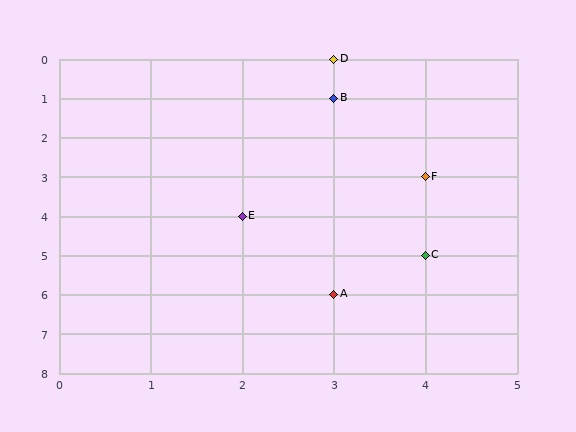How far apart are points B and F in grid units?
Points B and F are 1 column and 2 rows apart (about 2.2 grid units diagonally).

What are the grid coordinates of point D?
Point D is at grid coordinates (3, 0).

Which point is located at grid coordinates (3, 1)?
Point B is at (3, 1).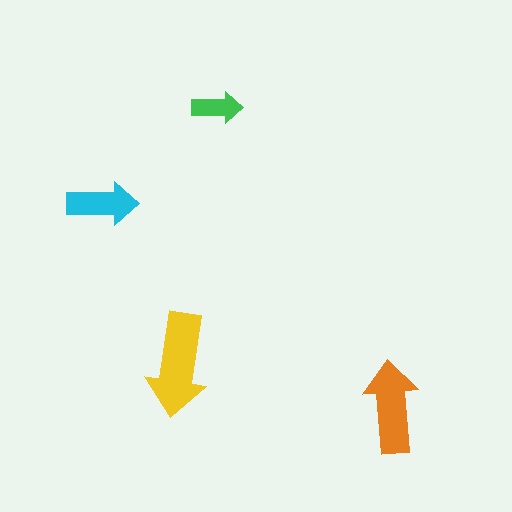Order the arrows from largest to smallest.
the yellow one, the orange one, the cyan one, the green one.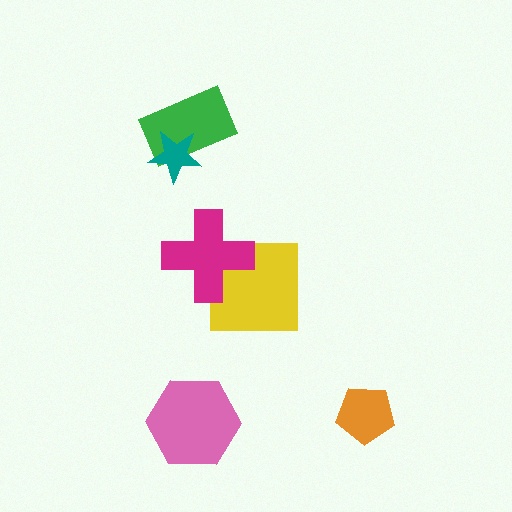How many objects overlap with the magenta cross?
1 object overlaps with the magenta cross.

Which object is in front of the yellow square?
The magenta cross is in front of the yellow square.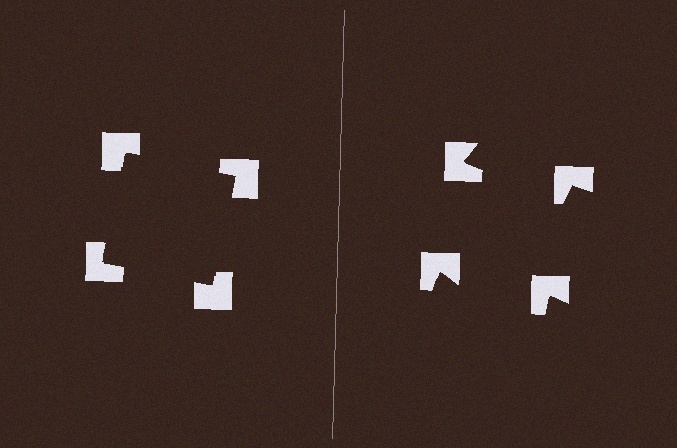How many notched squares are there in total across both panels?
8 — 4 on each side.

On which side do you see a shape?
An illusory square appears on the left side. On the right side the wedge cuts are rotated, so no coherent shape forms.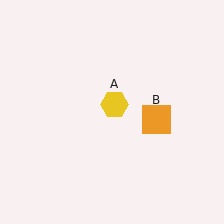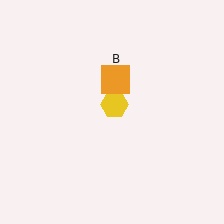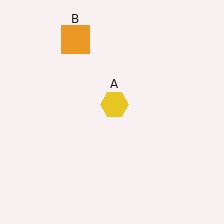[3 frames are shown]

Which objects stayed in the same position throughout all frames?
Yellow hexagon (object A) remained stationary.